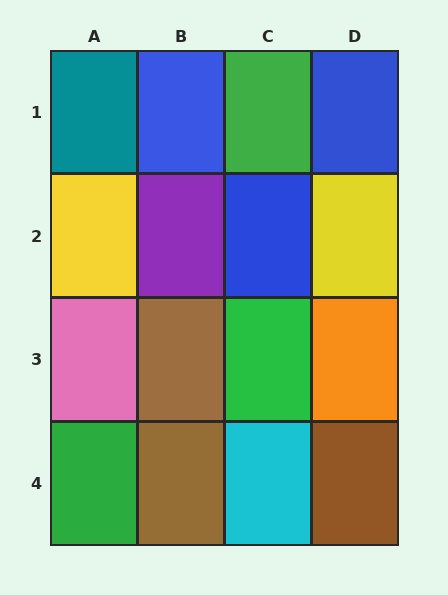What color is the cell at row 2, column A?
Yellow.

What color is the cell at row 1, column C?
Green.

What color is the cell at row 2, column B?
Purple.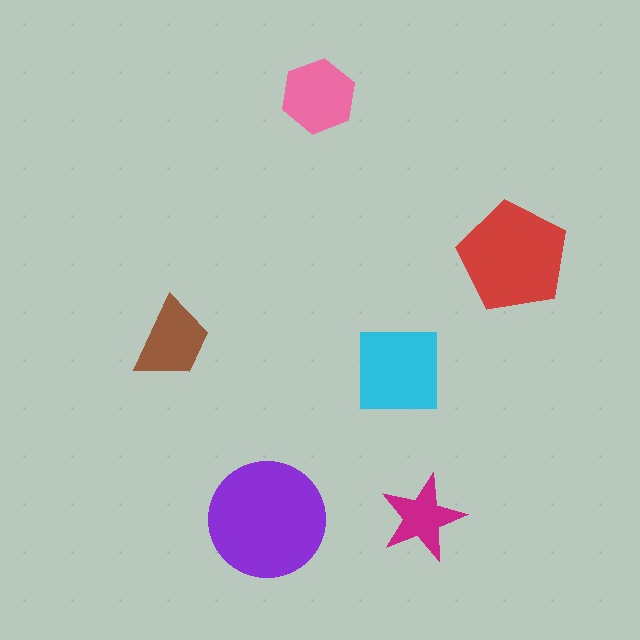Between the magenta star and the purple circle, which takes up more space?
The purple circle.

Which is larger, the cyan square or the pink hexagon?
The cyan square.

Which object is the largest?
The purple circle.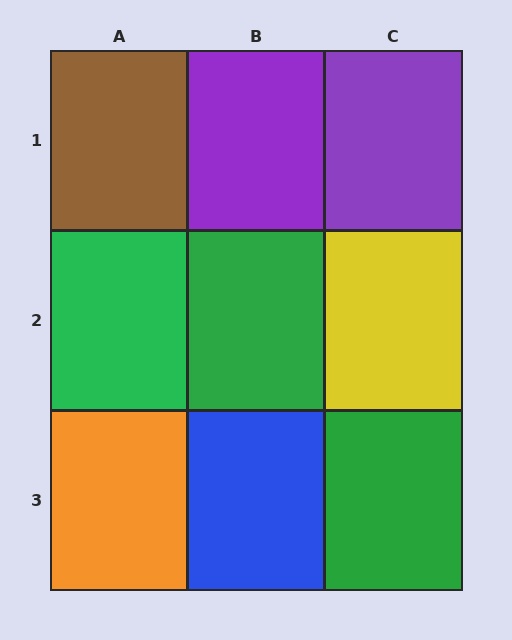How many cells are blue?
1 cell is blue.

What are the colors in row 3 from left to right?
Orange, blue, green.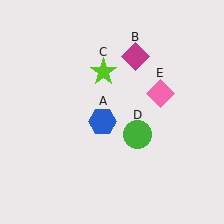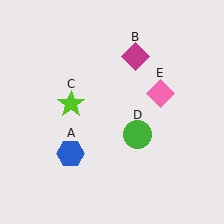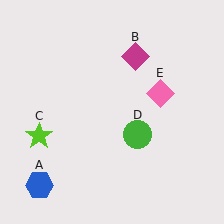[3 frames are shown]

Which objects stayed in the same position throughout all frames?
Magenta diamond (object B) and green circle (object D) and pink diamond (object E) remained stationary.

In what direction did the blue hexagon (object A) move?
The blue hexagon (object A) moved down and to the left.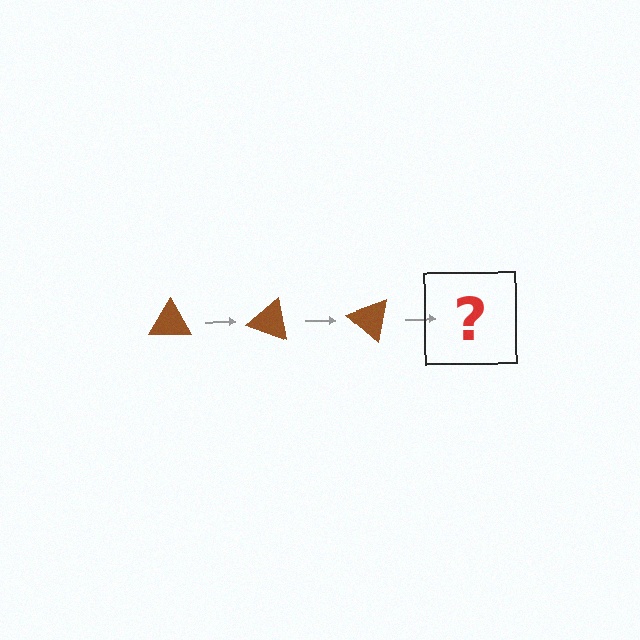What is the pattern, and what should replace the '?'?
The pattern is that the triangle rotates 20 degrees each step. The '?' should be a brown triangle rotated 60 degrees.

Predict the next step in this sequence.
The next step is a brown triangle rotated 60 degrees.